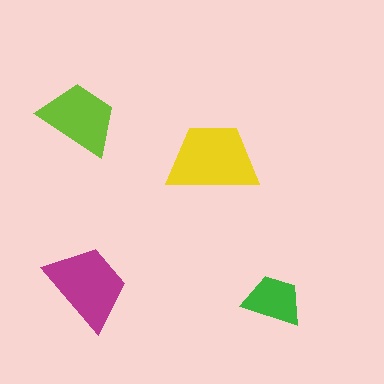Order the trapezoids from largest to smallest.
the yellow one, the magenta one, the lime one, the green one.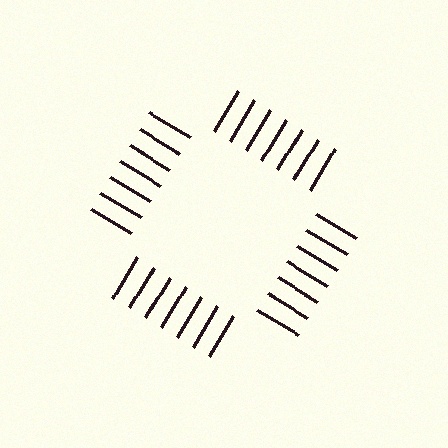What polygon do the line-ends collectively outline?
An illusory square — the line segments terminate on its edges but no continuous stroke is drawn.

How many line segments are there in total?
28 — 7 along each of the 4 edges.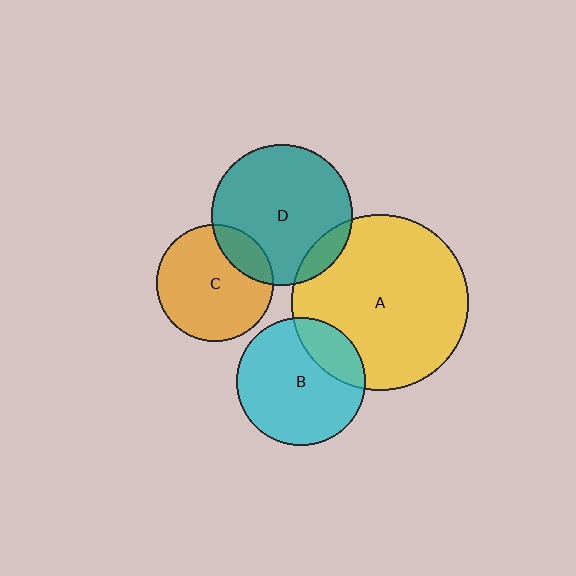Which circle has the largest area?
Circle A (yellow).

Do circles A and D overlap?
Yes.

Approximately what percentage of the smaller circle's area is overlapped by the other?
Approximately 10%.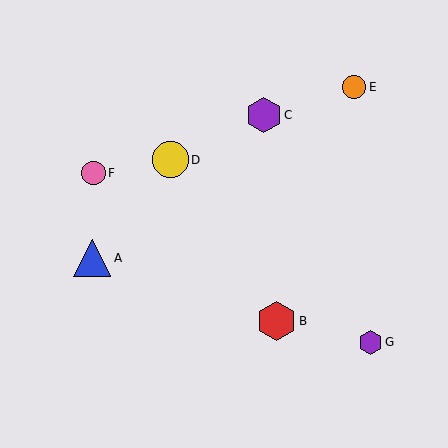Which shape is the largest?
The red hexagon (labeled B) is the largest.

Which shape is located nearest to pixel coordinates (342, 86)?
The orange circle (labeled E) at (354, 87) is nearest to that location.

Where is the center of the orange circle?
The center of the orange circle is at (354, 87).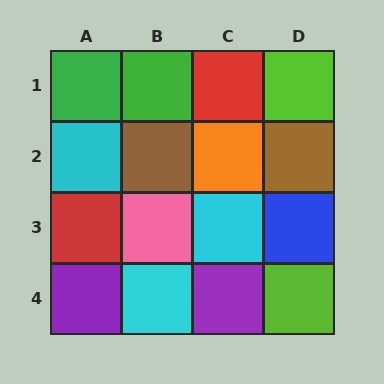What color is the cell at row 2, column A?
Cyan.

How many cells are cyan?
3 cells are cyan.